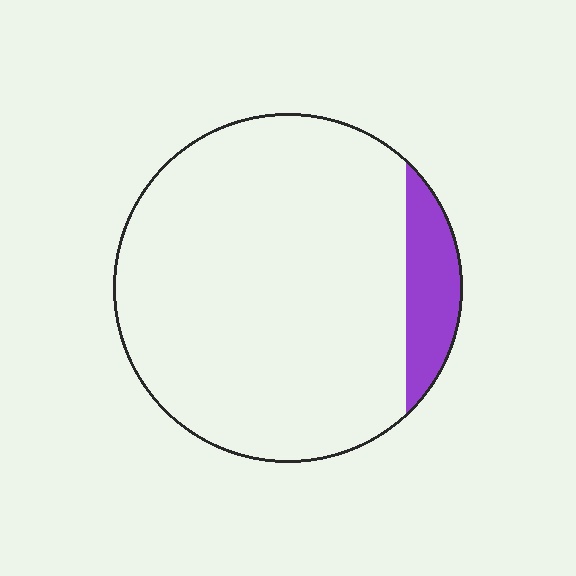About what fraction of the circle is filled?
About one tenth (1/10).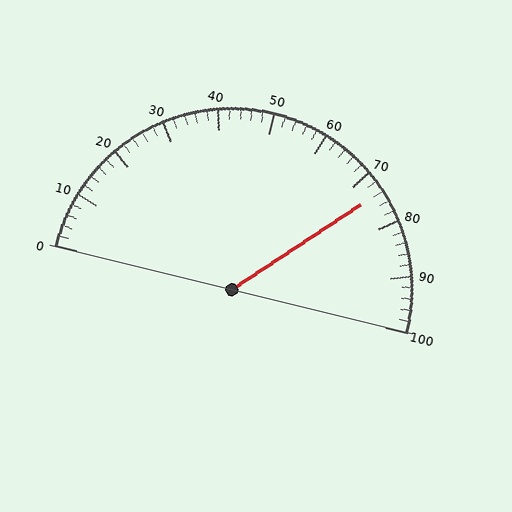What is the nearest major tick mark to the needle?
The nearest major tick mark is 70.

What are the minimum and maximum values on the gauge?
The gauge ranges from 0 to 100.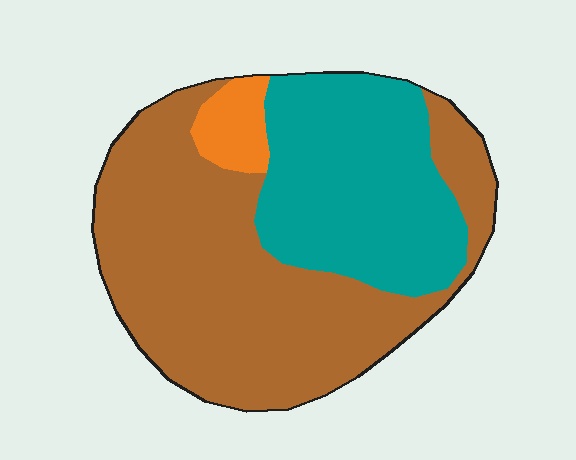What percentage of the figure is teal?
Teal takes up about one third (1/3) of the figure.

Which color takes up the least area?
Orange, at roughly 5%.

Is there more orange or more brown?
Brown.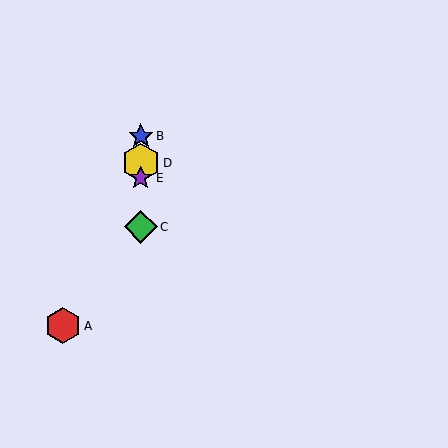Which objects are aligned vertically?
Objects B, C, D, E are aligned vertically.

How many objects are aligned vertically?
4 objects (B, C, D, E) are aligned vertically.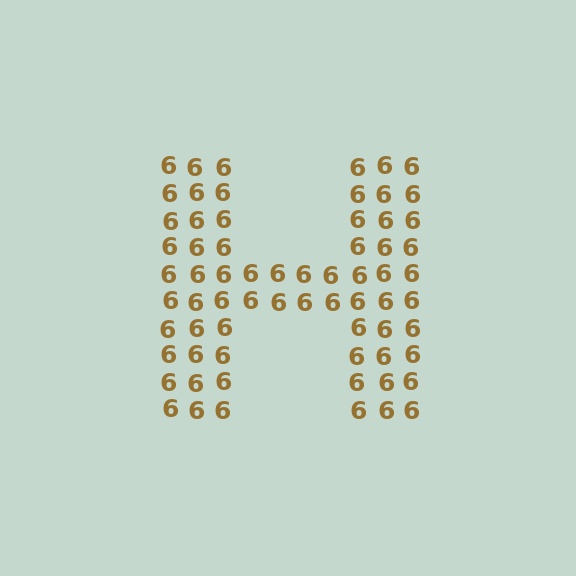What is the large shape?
The large shape is the letter H.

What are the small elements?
The small elements are digit 6's.